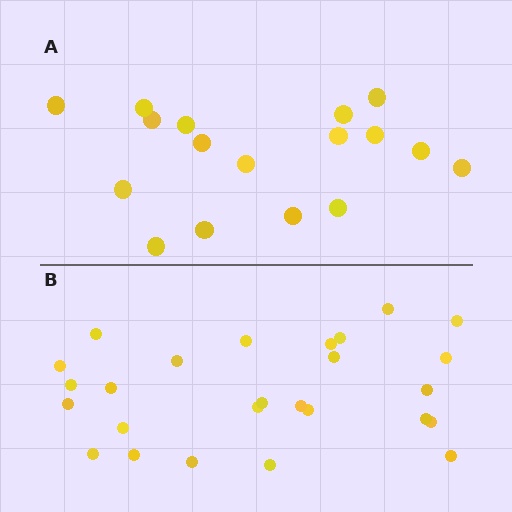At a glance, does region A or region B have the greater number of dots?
Region B (the bottom region) has more dots.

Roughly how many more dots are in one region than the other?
Region B has roughly 8 or so more dots than region A.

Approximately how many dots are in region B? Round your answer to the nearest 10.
About 30 dots. (The exact count is 26, which rounds to 30.)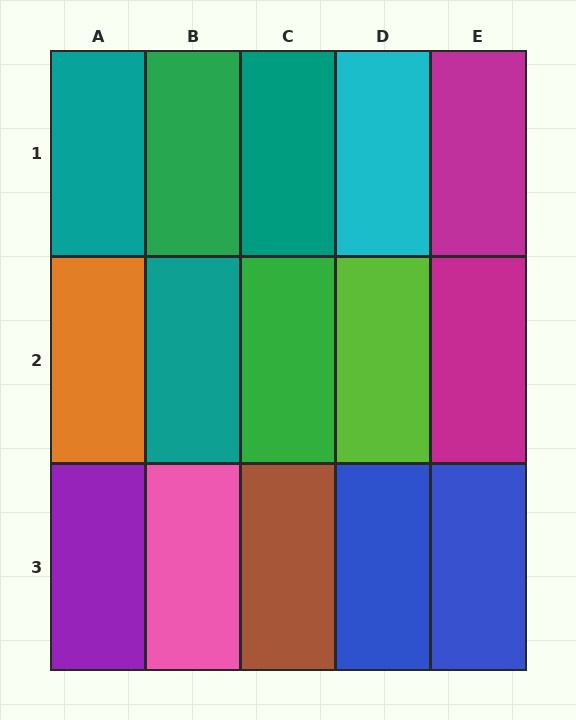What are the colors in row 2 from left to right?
Orange, teal, green, lime, magenta.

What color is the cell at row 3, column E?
Blue.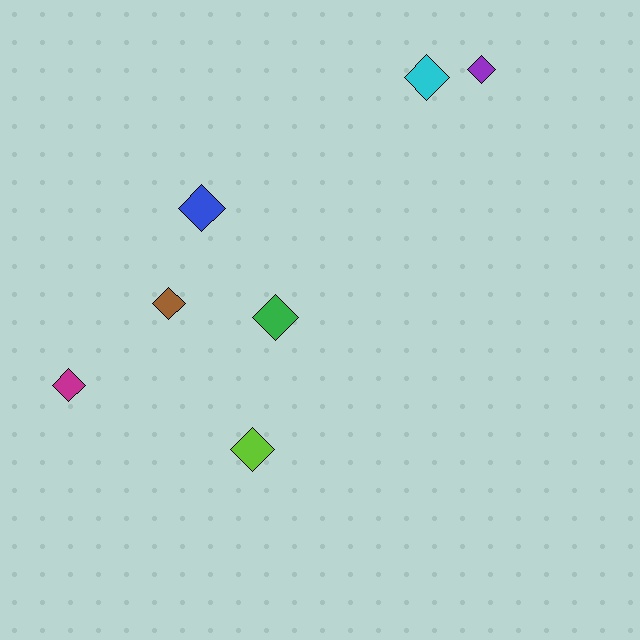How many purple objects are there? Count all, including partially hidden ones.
There is 1 purple object.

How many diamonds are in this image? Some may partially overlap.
There are 7 diamonds.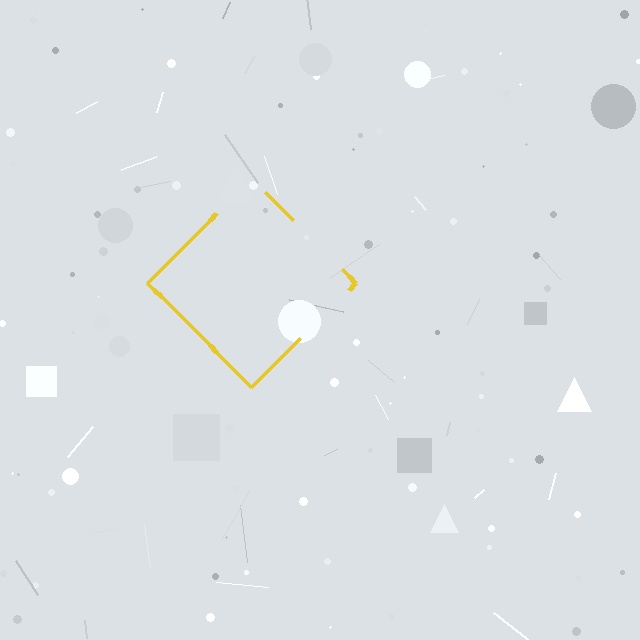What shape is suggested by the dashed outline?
The dashed outline suggests a diamond.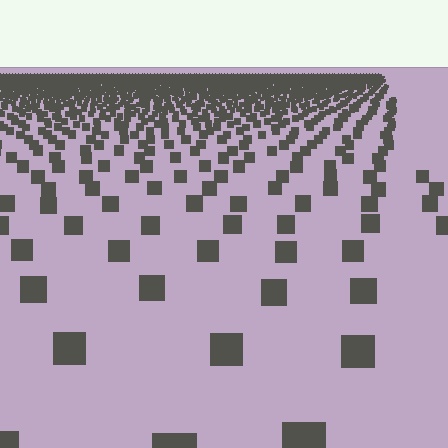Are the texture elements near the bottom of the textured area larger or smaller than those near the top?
Larger. Near the bottom, elements are closer to the viewer and appear at a bigger on-screen size.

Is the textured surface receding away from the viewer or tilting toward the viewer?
The surface is receding away from the viewer. Texture elements get smaller and denser toward the top.